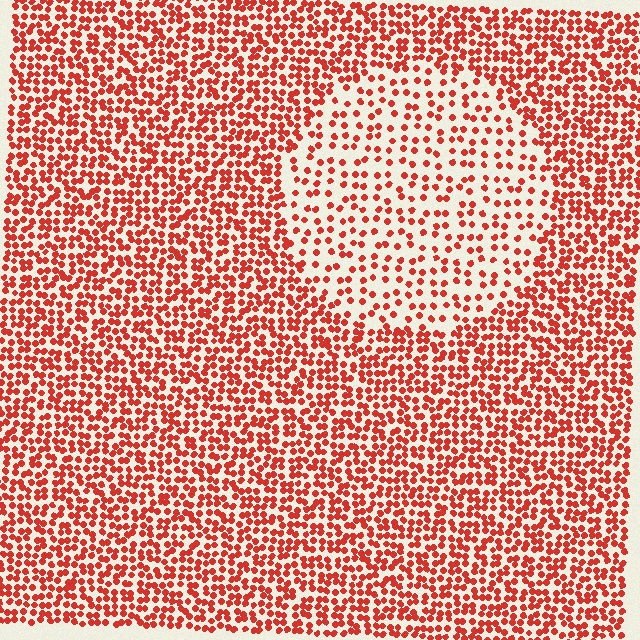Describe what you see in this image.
The image contains small red elements arranged at two different densities. A circle-shaped region is visible where the elements are less densely packed than the surrounding area.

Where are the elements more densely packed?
The elements are more densely packed outside the circle boundary.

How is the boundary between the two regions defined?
The boundary is defined by a change in element density (approximately 2.1x ratio). All elements are the same color, size, and shape.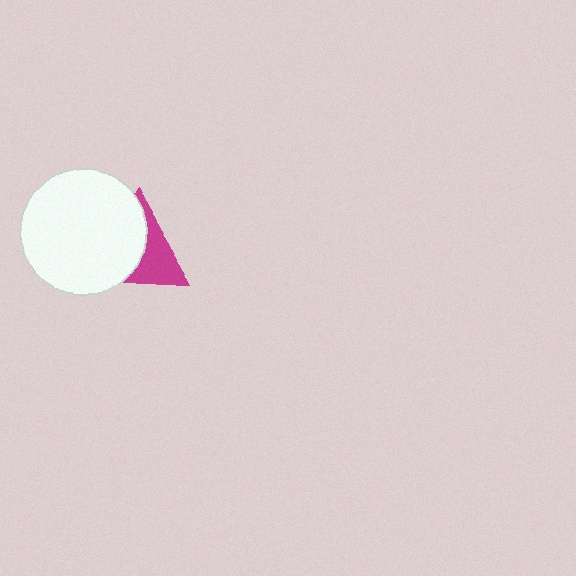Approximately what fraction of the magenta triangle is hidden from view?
Roughly 57% of the magenta triangle is hidden behind the white circle.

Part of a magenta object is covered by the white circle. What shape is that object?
It is a triangle.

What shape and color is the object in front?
The object in front is a white circle.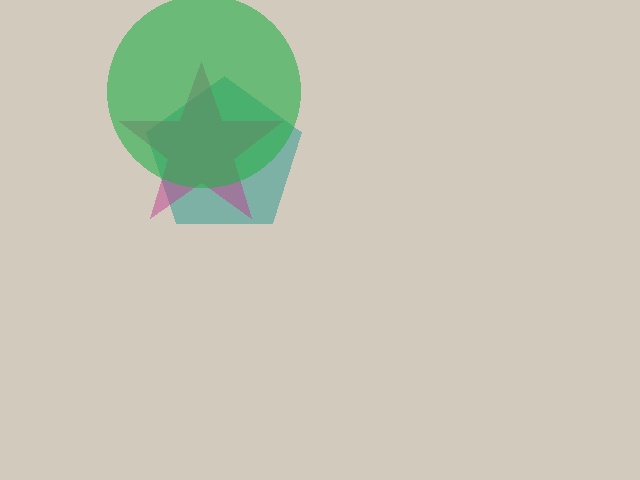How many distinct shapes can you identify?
There are 3 distinct shapes: a teal pentagon, a magenta star, a green circle.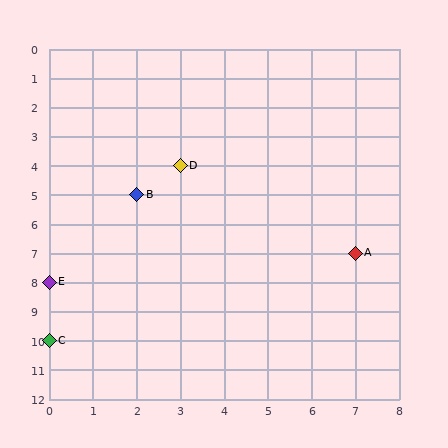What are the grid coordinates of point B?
Point B is at grid coordinates (2, 5).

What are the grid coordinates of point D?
Point D is at grid coordinates (3, 4).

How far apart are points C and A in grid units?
Points C and A are 7 columns and 3 rows apart (about 7.6 grid units diagonally).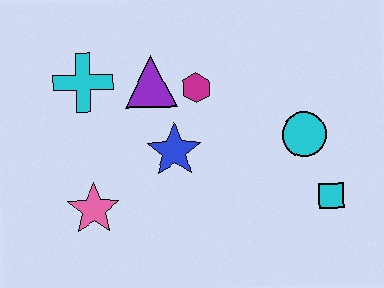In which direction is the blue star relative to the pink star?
The blue star is to the right of the pink star.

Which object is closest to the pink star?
The blue star is closest to the pink star.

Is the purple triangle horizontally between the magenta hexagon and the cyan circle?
No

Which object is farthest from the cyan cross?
The cyan square is farthest from the cyan cross.